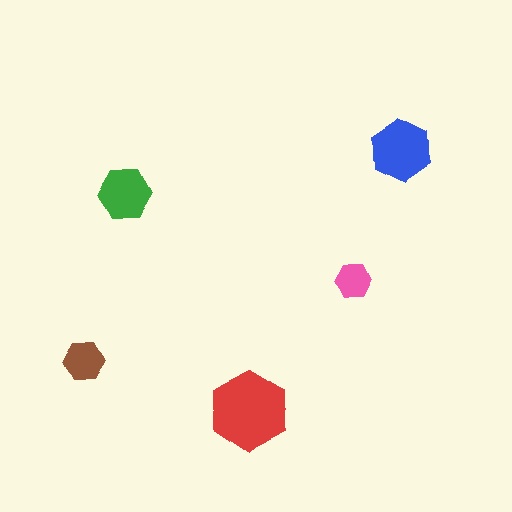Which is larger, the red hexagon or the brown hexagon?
The red one.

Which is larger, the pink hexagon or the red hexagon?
The red one.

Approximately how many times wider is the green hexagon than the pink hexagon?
About 1.5 times wider.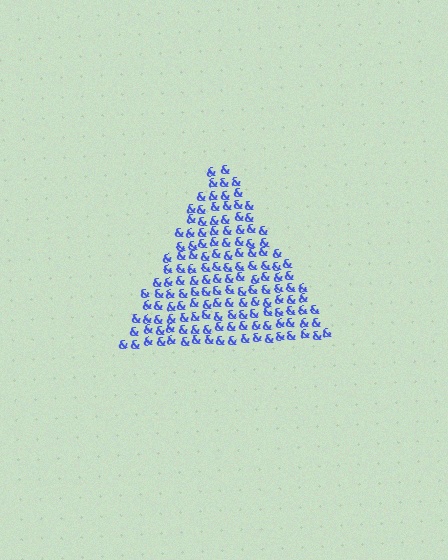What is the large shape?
The large shape is a triangle.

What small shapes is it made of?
It is made of small ampersands.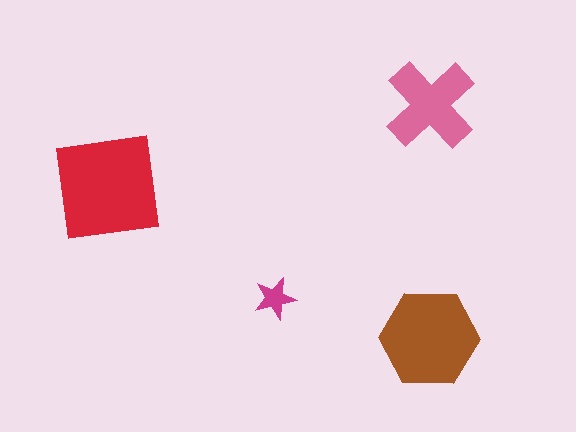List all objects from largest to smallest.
The red square, the brown hexagon, the pink cross, the magenta star.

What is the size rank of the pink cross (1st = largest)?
3rd.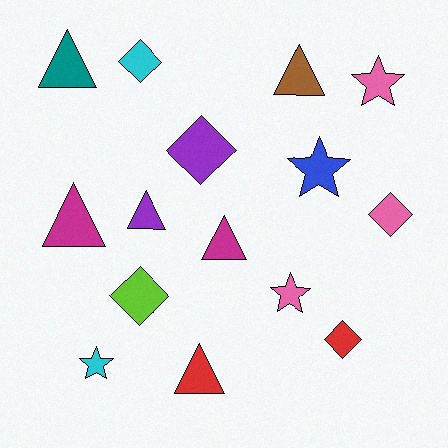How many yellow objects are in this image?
There are no yellow objects.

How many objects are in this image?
There are 15 objects.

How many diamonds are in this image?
There are 5 diamonds.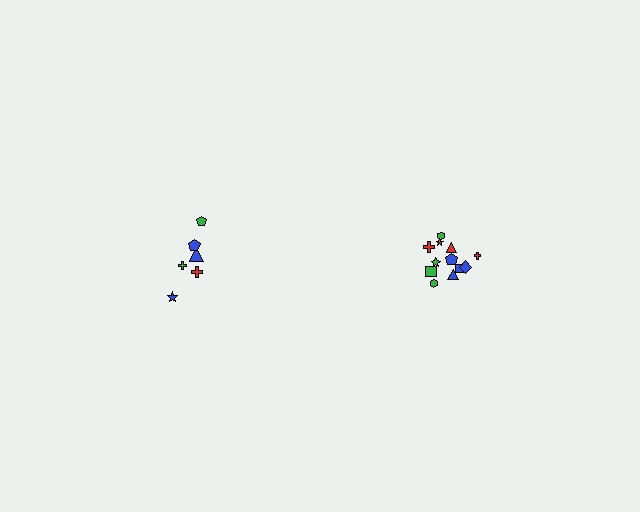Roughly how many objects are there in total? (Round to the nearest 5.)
Roughly 20 objects in total.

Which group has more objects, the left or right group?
The right group.